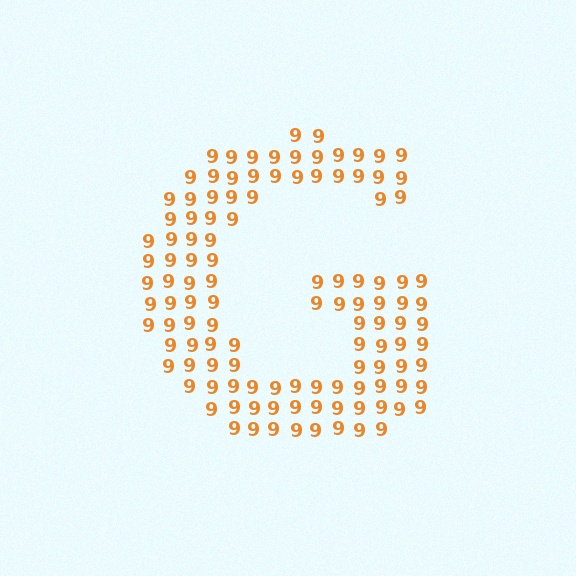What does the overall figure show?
The overall figure shows the letter G.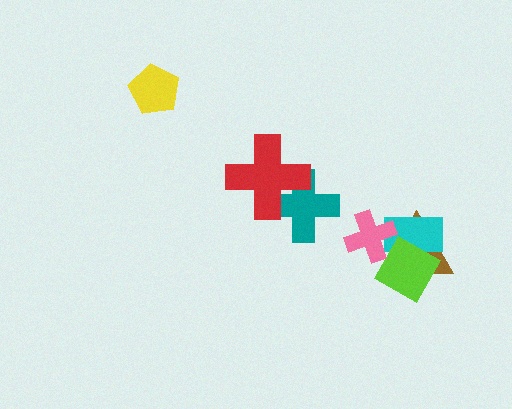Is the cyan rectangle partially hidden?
Yes, it is partially covered by another shape.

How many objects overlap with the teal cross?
1 object overlaps with the teal cross.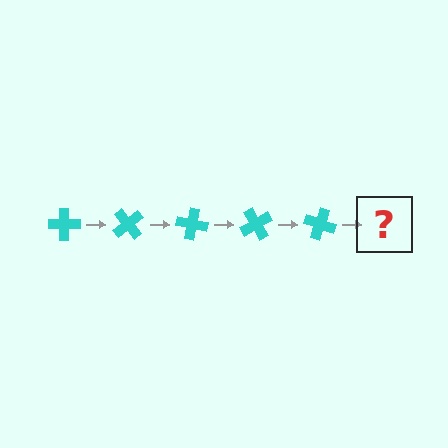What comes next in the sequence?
The next element should be a cyan cross rotated 250 degrees.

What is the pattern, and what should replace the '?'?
The pattern is that the cross rotates 50 degrees each step. The '?' should be a cyan cross rotated 250 degrees.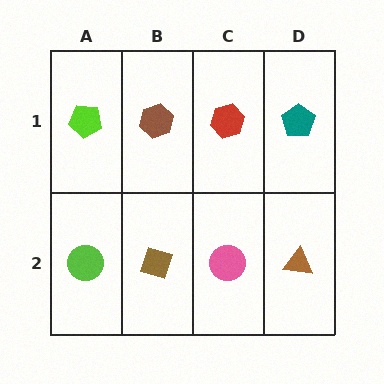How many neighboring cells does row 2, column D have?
2.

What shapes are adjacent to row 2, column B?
A brown hexagon (row 1, column B), a lime circle (row 2, column A), a pink circle (row 2, column C).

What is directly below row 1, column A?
A lime circle.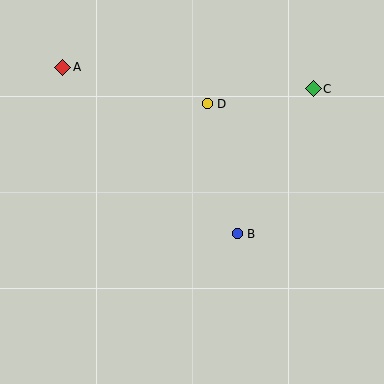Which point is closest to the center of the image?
Point B at (237, 234) is closest to the center.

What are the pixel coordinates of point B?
Point B is at (237, 234).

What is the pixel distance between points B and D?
The distance between B and D is 133 pixels.